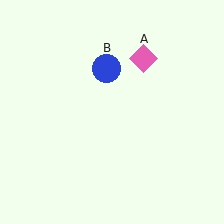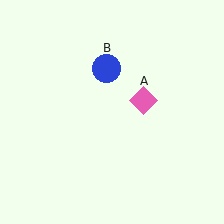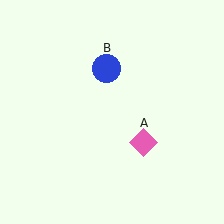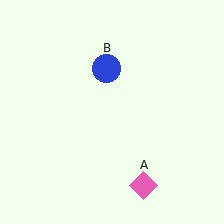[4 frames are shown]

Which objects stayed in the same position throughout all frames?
Blue circle (object B) remained stationary.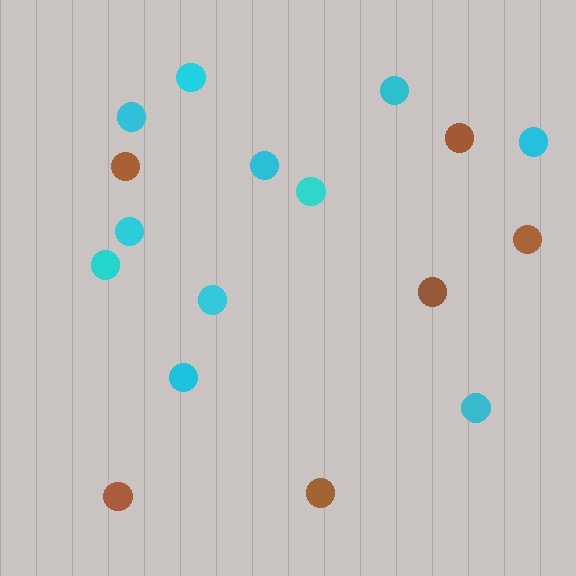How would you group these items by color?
There are 2 groups: one group of brown circles (6) and one group of cyan circles (11).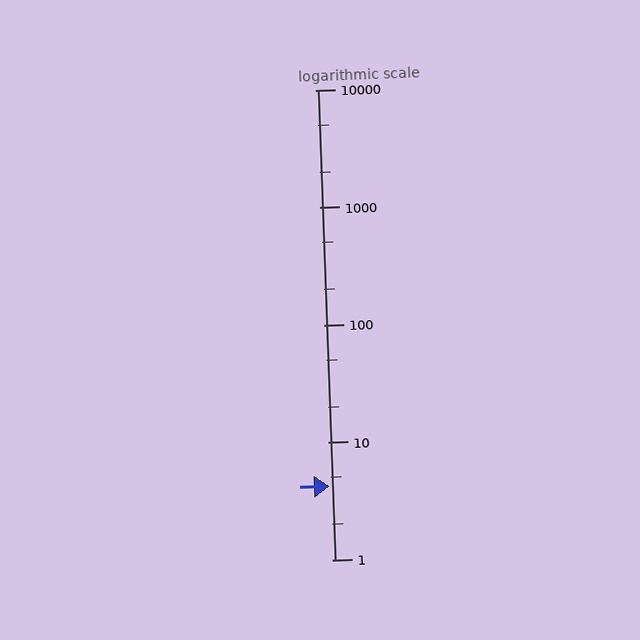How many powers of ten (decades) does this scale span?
The scale spans 4 decades, from 1 to 10000.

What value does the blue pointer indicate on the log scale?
The pointer indicates approximately 4.2.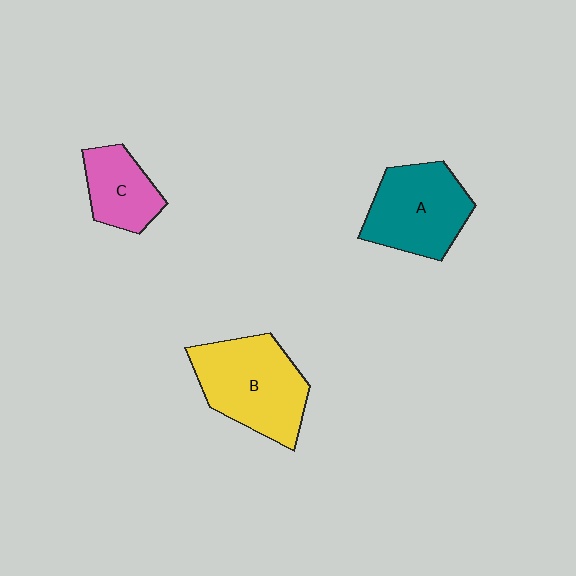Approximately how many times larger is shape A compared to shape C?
Approximately 1.6 times.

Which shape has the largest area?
Shape B (yellow).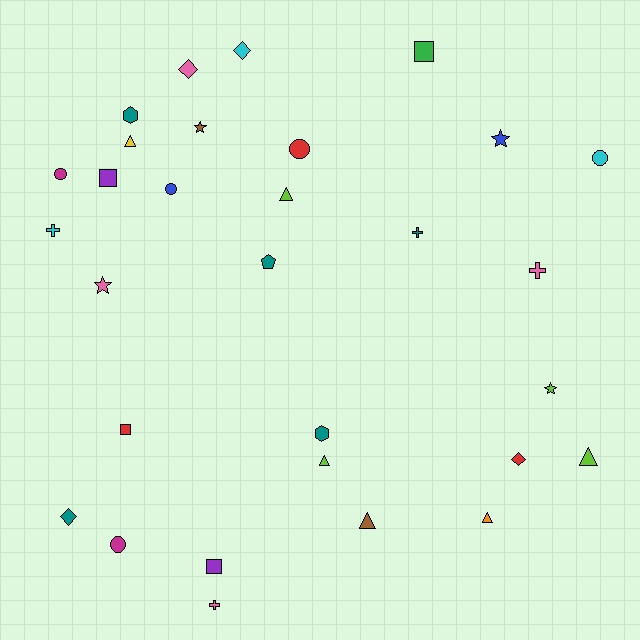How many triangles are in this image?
There are 6 triangles.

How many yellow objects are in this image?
There is 1 yellow object.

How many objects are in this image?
There are 30 objects.